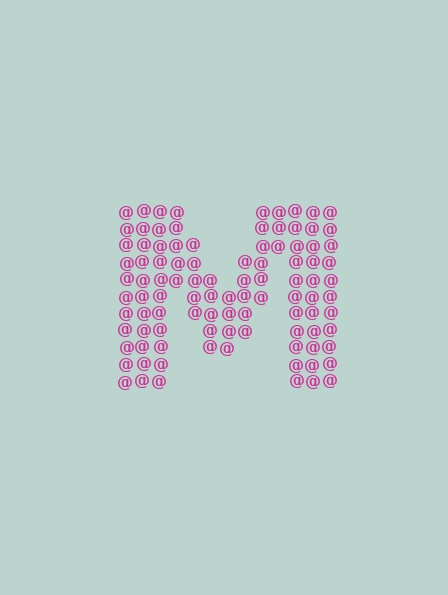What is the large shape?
The large shape is the letter M.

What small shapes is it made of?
It is made of small at signs.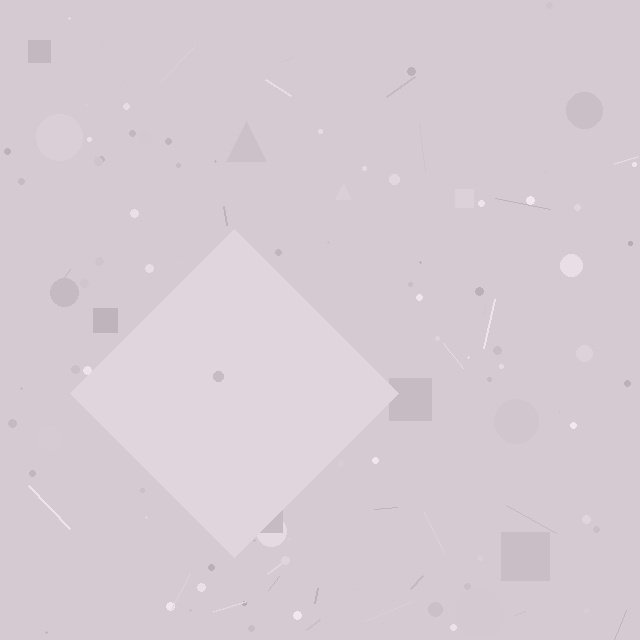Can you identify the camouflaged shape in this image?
The camouflaged shape is a diamond.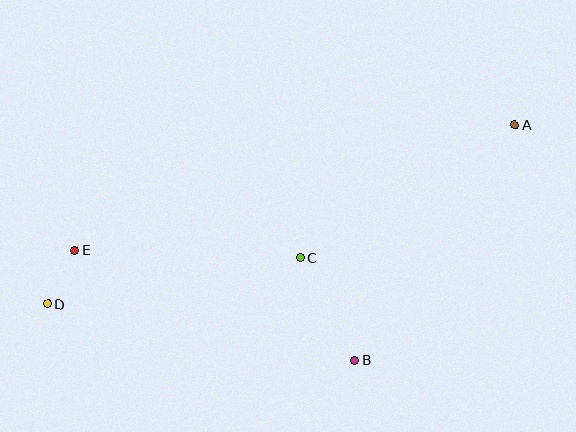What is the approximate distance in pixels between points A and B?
The distance between A and B is approximately 285 pixels.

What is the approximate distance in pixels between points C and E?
The distance between C and E is approximately 225 pixels.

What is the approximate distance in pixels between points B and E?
The distance between B and E is approximately 301 pixels.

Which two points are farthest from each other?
Points A and D are farthest from each other.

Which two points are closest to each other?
Points D and E are closest to each other.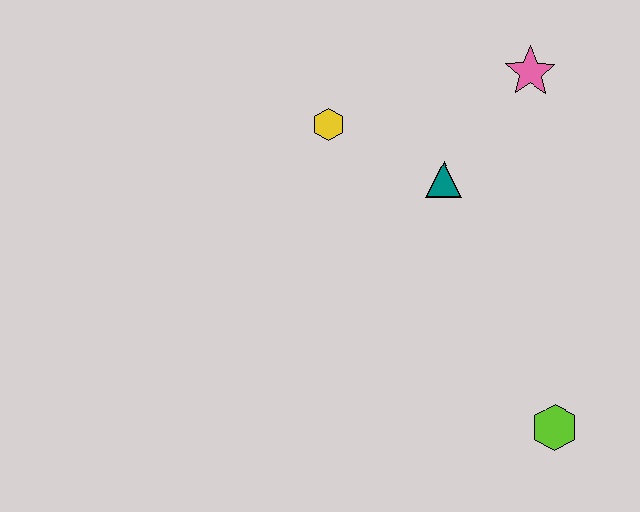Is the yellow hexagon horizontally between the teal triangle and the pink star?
No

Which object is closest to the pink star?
The teal triangle is closest to the pink star.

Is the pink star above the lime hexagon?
Yes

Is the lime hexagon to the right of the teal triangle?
Yes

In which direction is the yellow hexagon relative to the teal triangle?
The yellow hexagon is to the left of the teal triangle.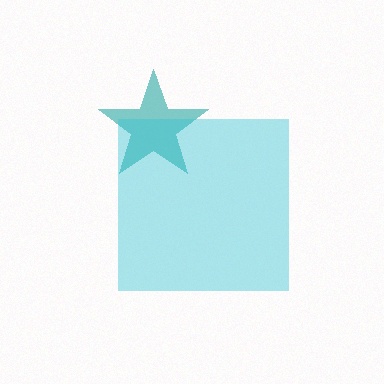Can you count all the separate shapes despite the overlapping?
Yes, there are 2 separate shapes.